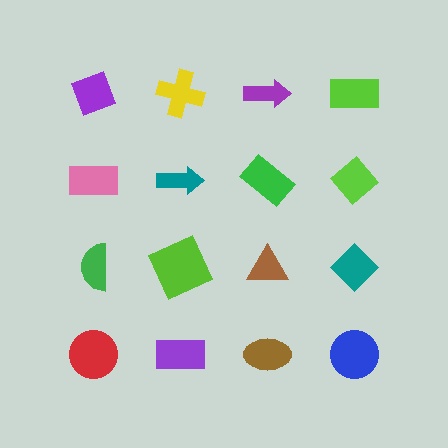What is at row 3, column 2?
A lime square.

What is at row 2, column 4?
A lime diamond.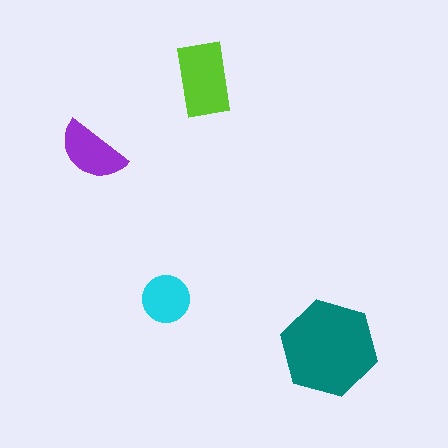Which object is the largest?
The teal hexagon.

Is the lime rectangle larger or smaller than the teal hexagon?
Smaller.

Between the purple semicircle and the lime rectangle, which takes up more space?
The lime rectangle.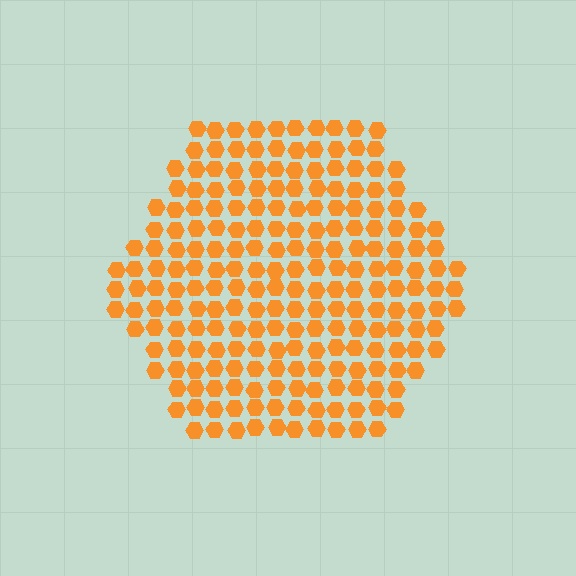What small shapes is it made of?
It is made of small hexagons.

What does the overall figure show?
The overall figure shows a hexagon.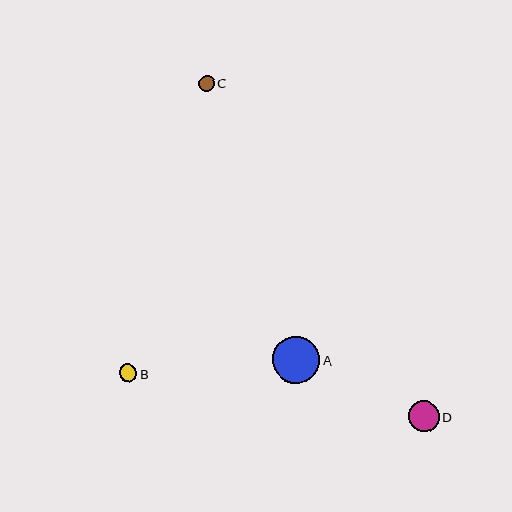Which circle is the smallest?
Circle C is the smallest with a size of approximately 16 pixels.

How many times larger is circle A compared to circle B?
Circle A is approximately 2.7 times the size of circle B.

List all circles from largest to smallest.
From largest to smallest: A, D, B, C.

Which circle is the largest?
Circle A is the largest with a size of approximately 48 pixels.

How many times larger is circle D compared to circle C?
Circle D is approximately 2.0 times the size of circle C.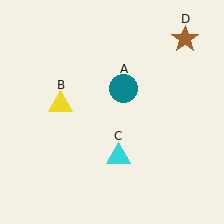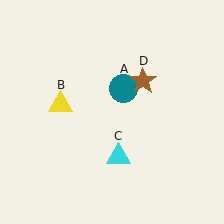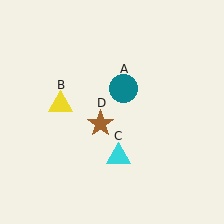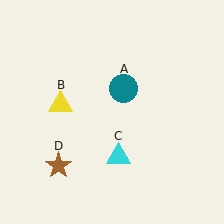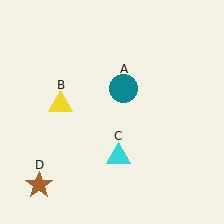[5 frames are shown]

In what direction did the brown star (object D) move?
The brown star (object D) moved down and to the left.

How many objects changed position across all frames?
1 object changed position: brown star (object D).